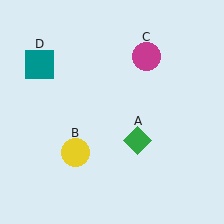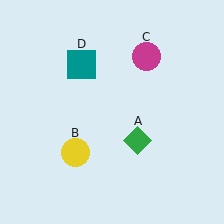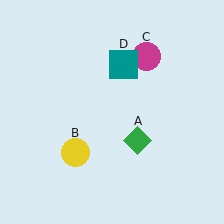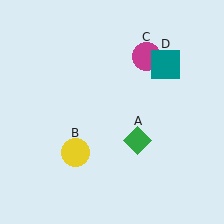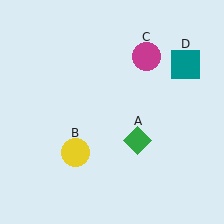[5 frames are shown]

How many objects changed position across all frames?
1 object changed position: teal square (object D).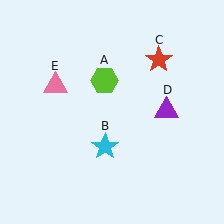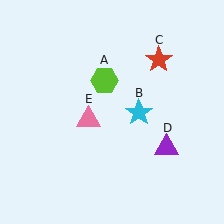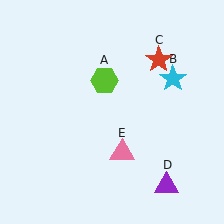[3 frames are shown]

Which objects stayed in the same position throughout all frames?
Lime hexagon (object A) and red star (object C) remained stationary.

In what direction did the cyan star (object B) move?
The cyan star (object B) moved up and to the right.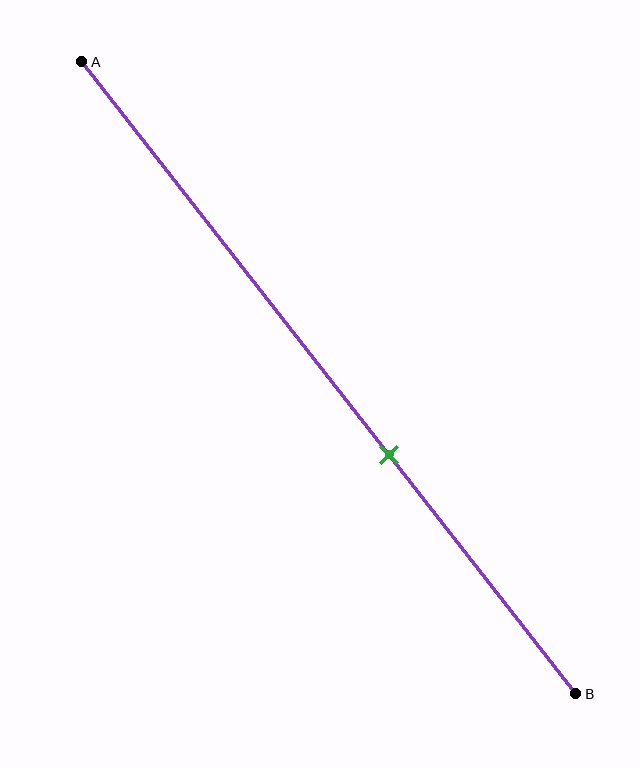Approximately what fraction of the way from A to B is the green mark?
The green mark is approximately 60% of the way from A to B.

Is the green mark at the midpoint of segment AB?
No, the mark is at about 60% from A, not at the 50% midpoint.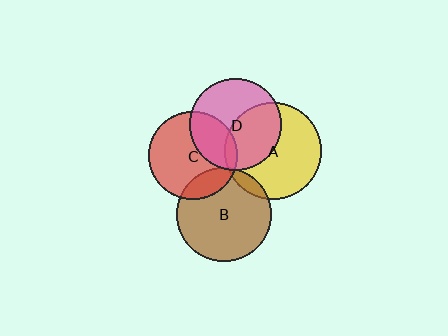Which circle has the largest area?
Circle A (yellow).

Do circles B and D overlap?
Yes.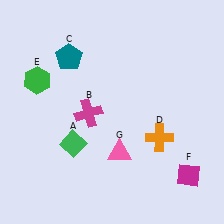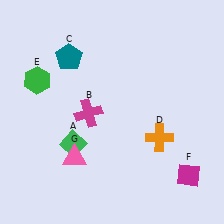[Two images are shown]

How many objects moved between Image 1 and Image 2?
1 object moved between the two images.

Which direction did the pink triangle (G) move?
The pink triangle (G) moved left.